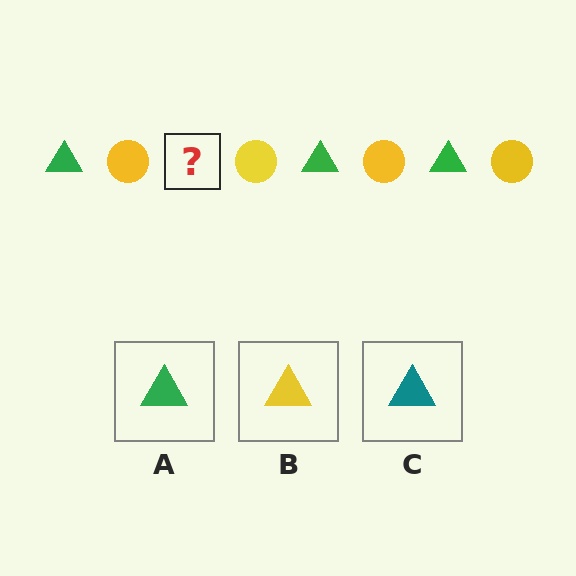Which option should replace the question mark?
Option A.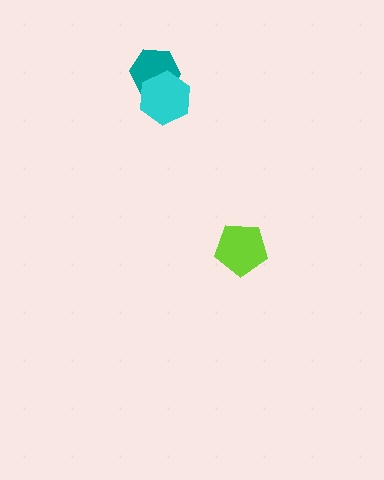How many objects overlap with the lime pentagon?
0 objects overlap with the lime pentagon.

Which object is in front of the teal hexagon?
The cyan hexagon is in front of the teal hexagon.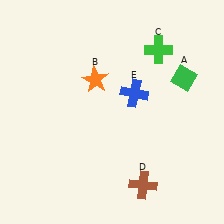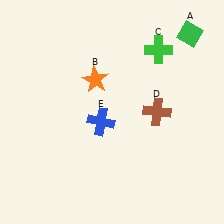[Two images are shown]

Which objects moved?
The objects that moved are: the green diamond (A), the brown cross (D), the blue cross (E).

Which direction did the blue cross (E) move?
The blue cross (E) moved left.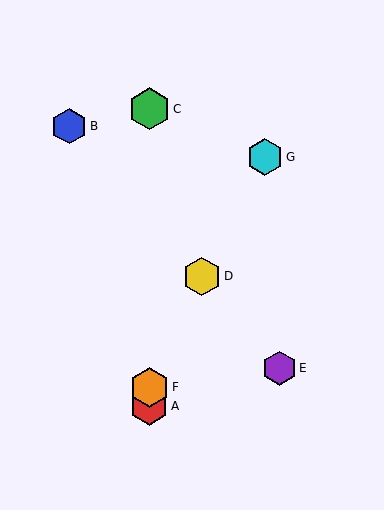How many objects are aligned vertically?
3 objects (A, C, F) are aligned vertically.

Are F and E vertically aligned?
No, F is at x≈149 and E is at x≈280.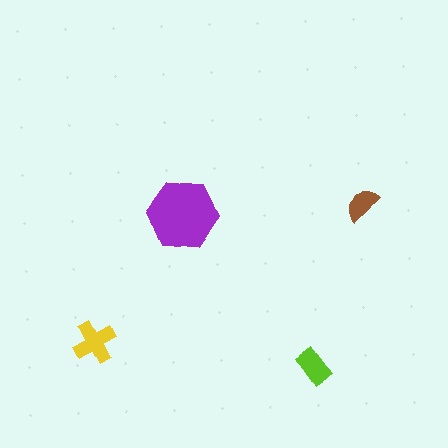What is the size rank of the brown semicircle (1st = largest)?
4th.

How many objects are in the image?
There are 4 objects in the image.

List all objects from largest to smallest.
The purple hexagon, the yellow cross, the lime rectangle, the brown semicircle.